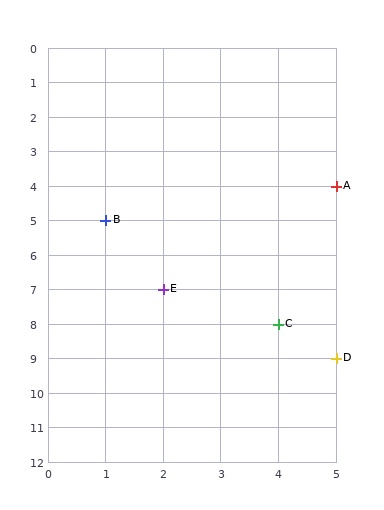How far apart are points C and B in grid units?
Points C and B are 3 columns and 3 rows apart (about 4.2 grid units diagonally).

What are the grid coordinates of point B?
Point B is at grid coordinates (1, 5).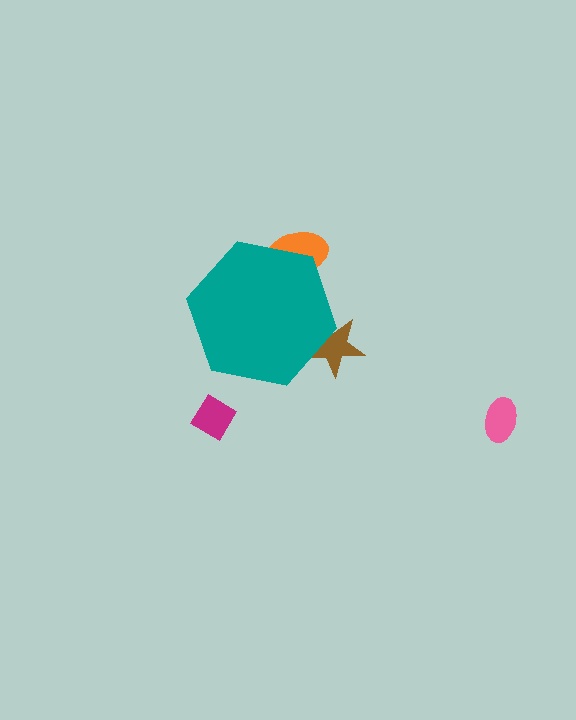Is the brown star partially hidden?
Yes, the brown star is partially hidden behind the teal hexagon.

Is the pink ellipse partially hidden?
No, the pink ellipse is fully visible.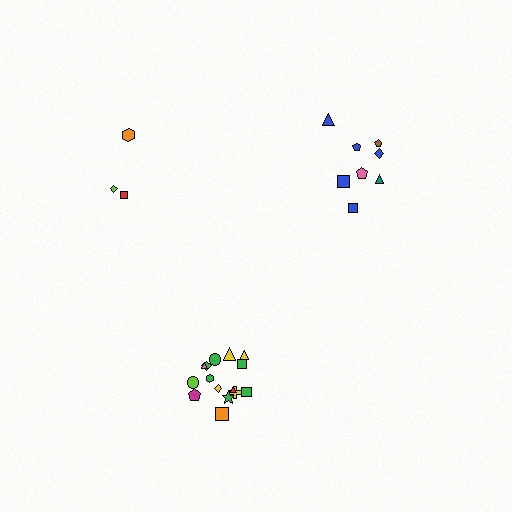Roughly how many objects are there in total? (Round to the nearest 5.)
Roughly 25 objects in total.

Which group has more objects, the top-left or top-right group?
The top-right group.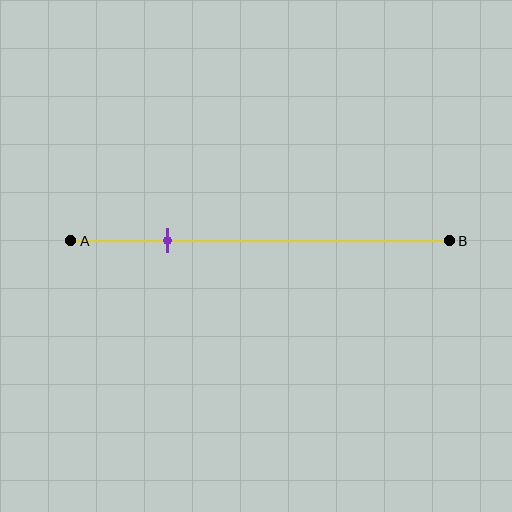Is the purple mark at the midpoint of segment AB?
No, the mark is at about 25% from A, not at the 50% midpoint.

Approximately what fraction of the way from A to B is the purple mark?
The purple mark is approximately 25% of the way from A to B.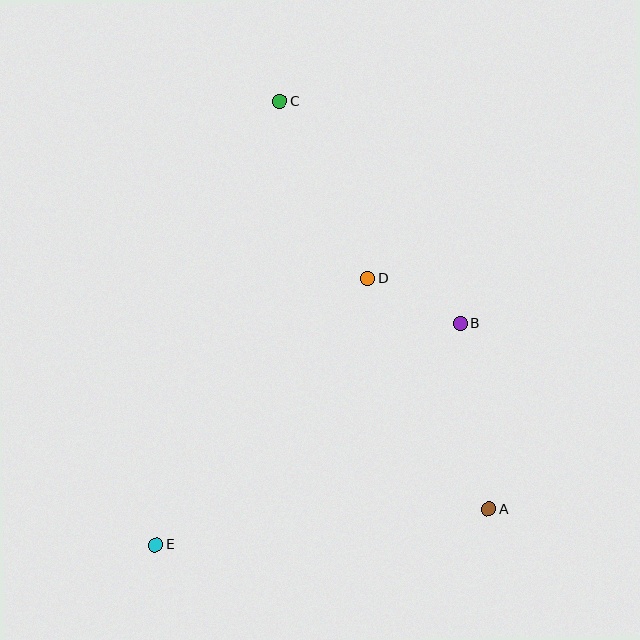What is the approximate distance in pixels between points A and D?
The distance between A and D is approximately 260 pixels.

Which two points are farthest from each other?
Points C and E are farthest from each other.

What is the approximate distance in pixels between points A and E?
The distance between A and E is approximately 334 pixels.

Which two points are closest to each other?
Points B and D are closest to each other.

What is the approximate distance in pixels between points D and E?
The distance between D and E is approximately 340 pixels.